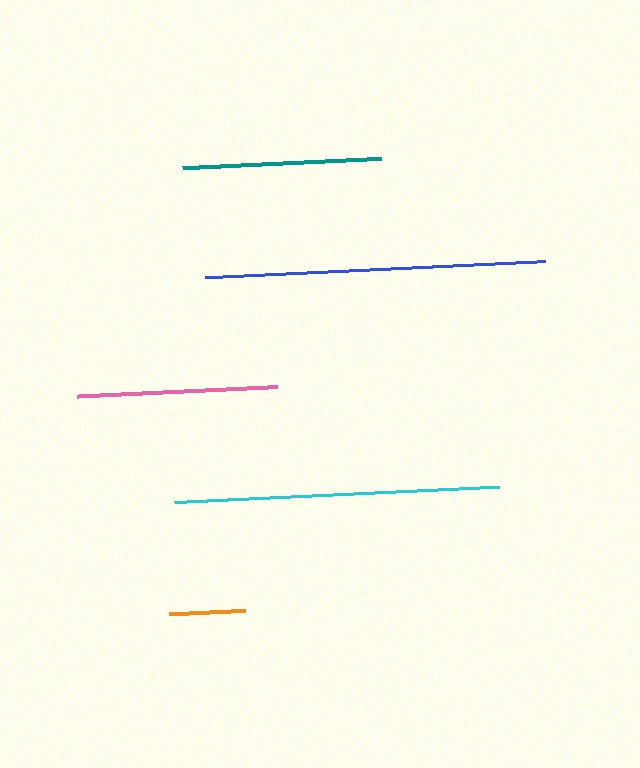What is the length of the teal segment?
The teal segment is approximately 199 pixels long.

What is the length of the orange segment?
The orange segment is approximately 76 pixels long.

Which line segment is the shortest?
The orange line is the shortest at approximately 76 pixels.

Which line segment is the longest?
The blue line is the longest at approximately 342 pixels.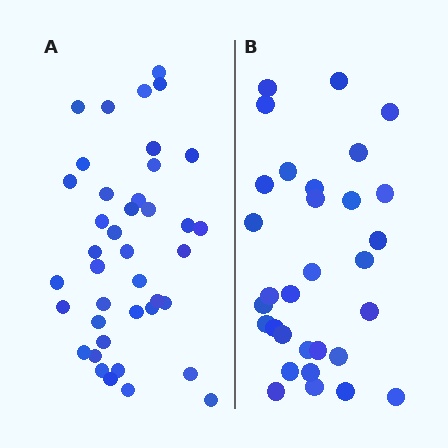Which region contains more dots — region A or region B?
Region A (the left region) has more dots.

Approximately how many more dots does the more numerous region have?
Region A has roughly 8 or so more dots than region B.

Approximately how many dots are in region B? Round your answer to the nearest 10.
About 30 dots. (The exact count is 31, which rounds to 30.)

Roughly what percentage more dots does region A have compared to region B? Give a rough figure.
About 30% more.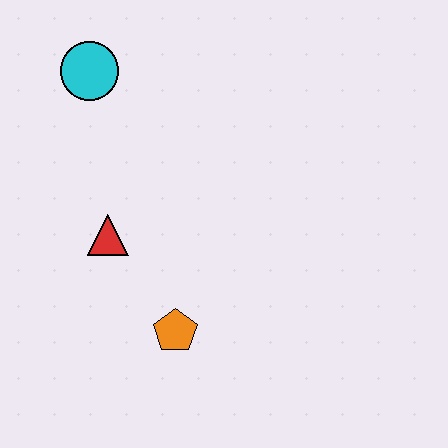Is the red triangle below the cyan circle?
Yes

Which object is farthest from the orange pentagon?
The cyan circle is farthest from the orange pentagon.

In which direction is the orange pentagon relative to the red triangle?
The orange pentagon is below the red triangle.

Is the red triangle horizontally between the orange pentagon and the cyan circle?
Yes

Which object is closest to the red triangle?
The orange pentagon is closest to the red triangle.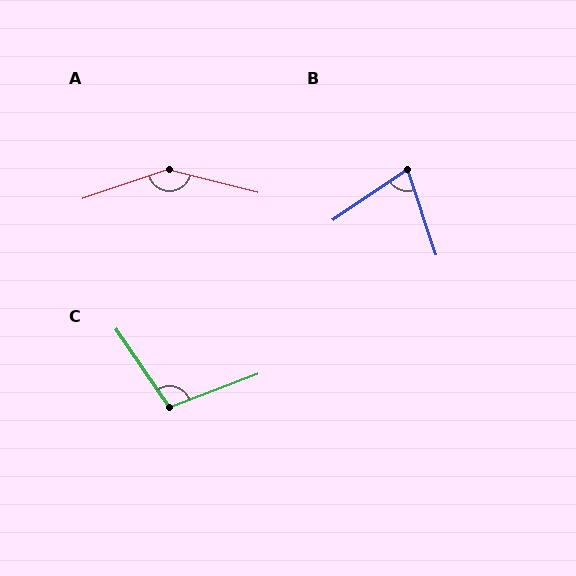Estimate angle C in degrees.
Approximately 104 degrees.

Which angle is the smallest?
B, at approximately 74 degrees.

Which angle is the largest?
A, at approximately 146 degrees.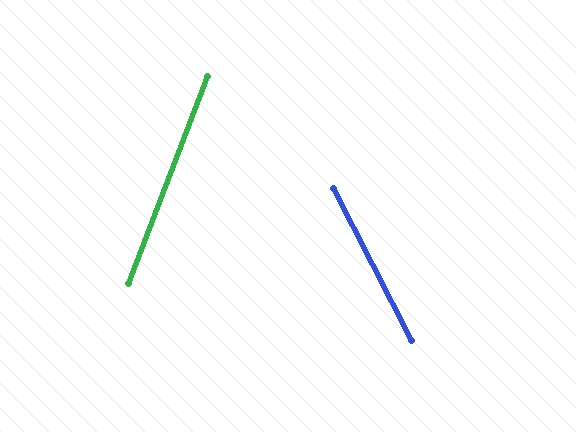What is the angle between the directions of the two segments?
Approximately 48 degrees.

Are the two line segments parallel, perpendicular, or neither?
Neither parallel nor perpendicular — they differ by about 48°.